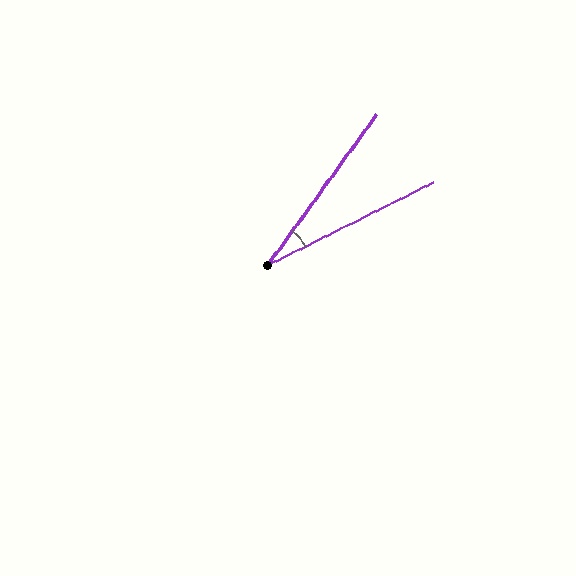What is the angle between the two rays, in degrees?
Approximately 27 degrees.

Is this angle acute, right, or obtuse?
It is acute.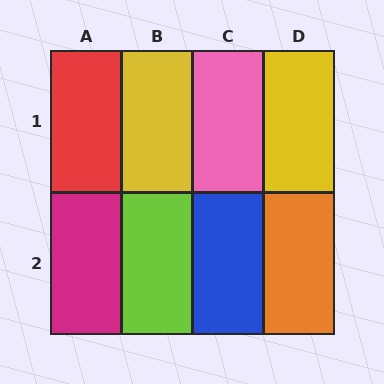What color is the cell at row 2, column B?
Lime.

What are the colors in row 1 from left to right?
Red, yellow, pink, yellow.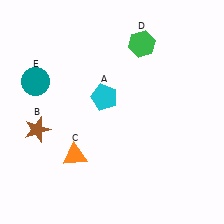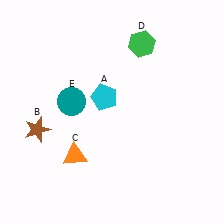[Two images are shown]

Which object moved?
The teal circle (E) moved right.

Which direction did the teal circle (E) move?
The teal circle (E) moved right.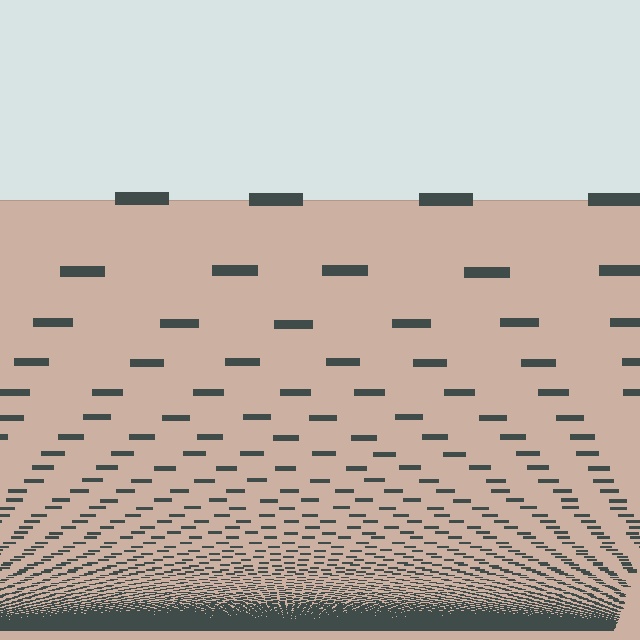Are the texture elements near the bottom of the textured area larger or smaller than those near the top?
Smaller. The gradient is inverted — elements near the bottom are smaller and denser.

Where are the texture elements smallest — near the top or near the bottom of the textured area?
Near the bottom.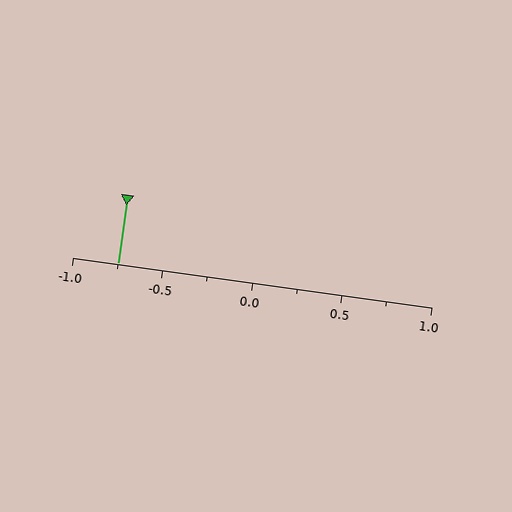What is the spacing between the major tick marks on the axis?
The major ticks are spaced 0.5 apart.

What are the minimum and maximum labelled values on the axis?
The axis runs from -1.0 to 1.0.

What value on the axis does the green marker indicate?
The marker indicates approximately -0.75.